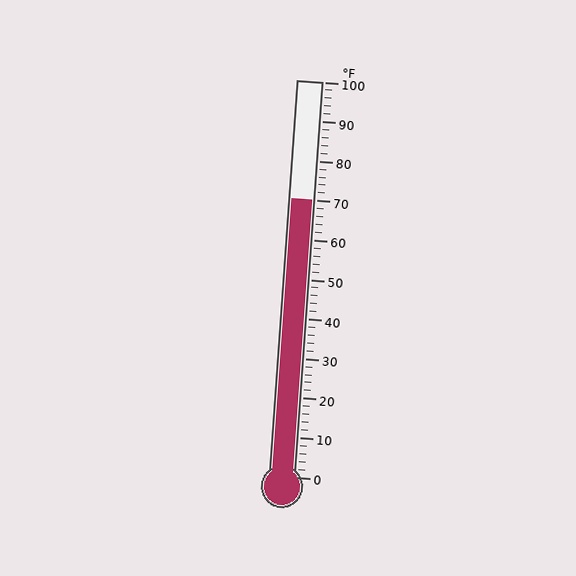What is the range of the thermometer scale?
The thermometer scale ranges from 0°F to 100°F.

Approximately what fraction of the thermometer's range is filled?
The thermometer is filled to approximately 70% of its range.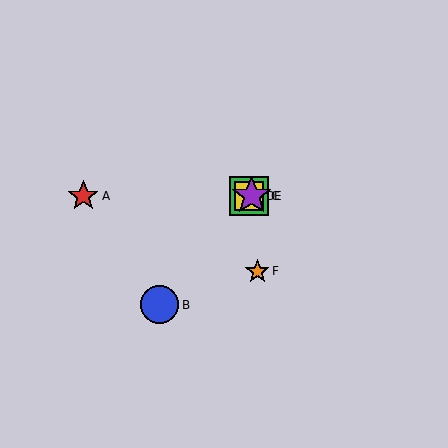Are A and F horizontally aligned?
No, A is at y≈196 and F is at y≈271.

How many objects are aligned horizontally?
4 objects (A, C, D, E) are aligned horizontally.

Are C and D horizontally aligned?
Yes, both are at y≈196.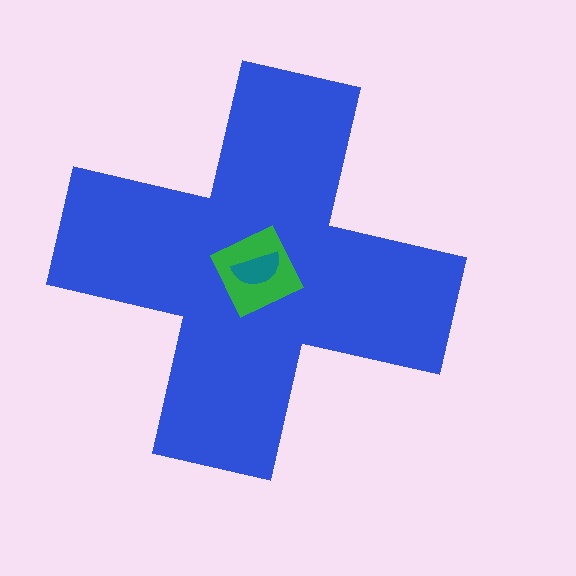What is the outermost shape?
The blue cross.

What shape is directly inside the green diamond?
The teal semicircle.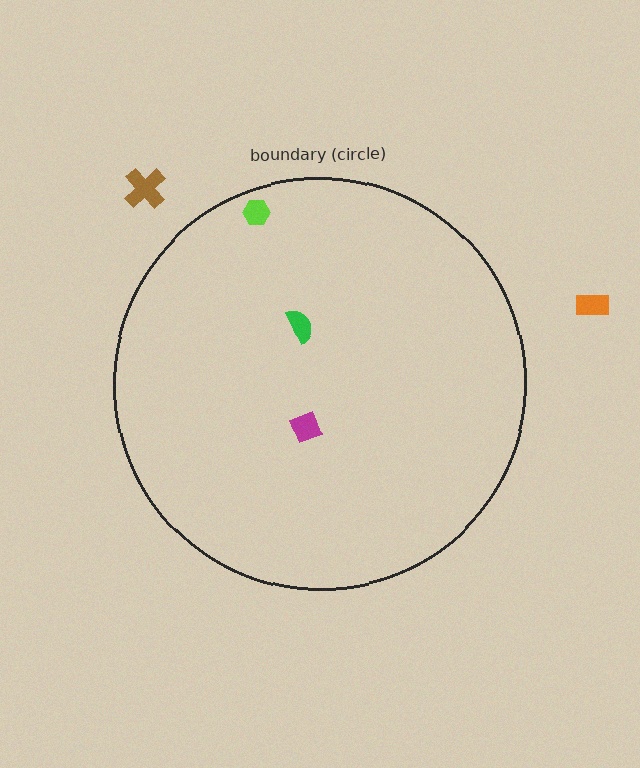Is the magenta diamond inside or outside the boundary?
Inside.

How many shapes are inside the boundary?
3 inside, 2 outside.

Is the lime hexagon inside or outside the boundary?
Inside.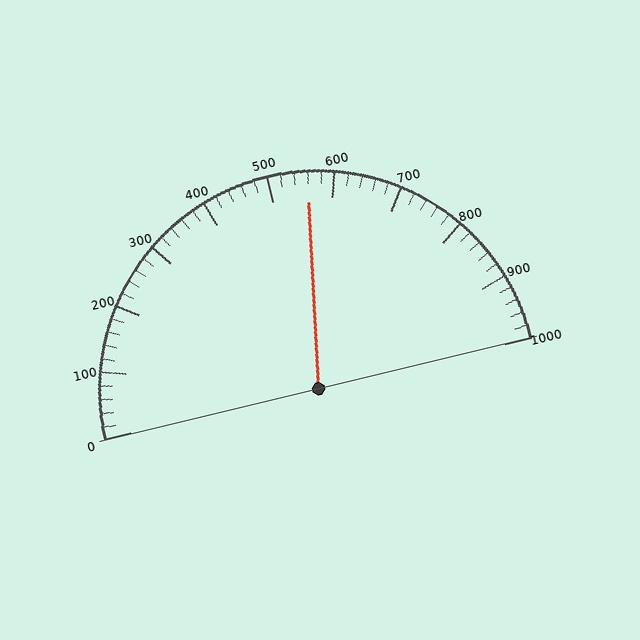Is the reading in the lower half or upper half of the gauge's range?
The reading is in the upper half of the range (0 to 1000).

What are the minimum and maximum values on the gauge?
The gauge ranges from 0 to 1000.